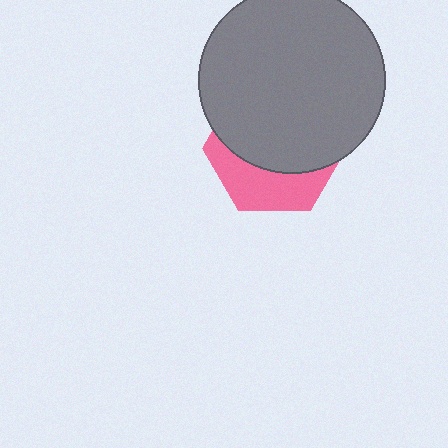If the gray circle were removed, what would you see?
You would see the complete pink hexagon.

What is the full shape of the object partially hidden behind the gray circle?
The partially hidden object is a pink hexagon.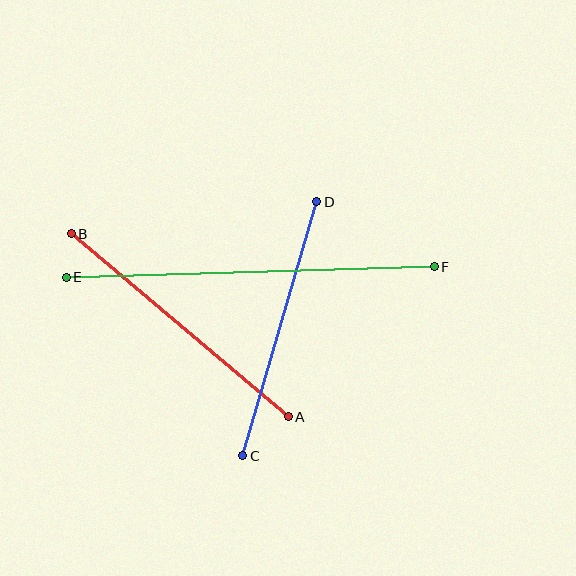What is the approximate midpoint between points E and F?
The midpoint is at approximately (250, 272) pixels.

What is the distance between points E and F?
The distance is approximately 368 pixels.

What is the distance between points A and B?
The distance is approximately 284 pixels.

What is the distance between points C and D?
The distance is approximately 264 pixels.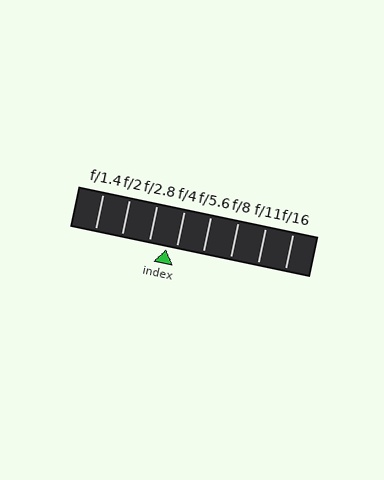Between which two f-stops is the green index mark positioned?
The index mark is between f/2.8 and f/4.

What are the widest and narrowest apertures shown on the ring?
The widest aperture shown is f/1.4 and the narrowest is f/16.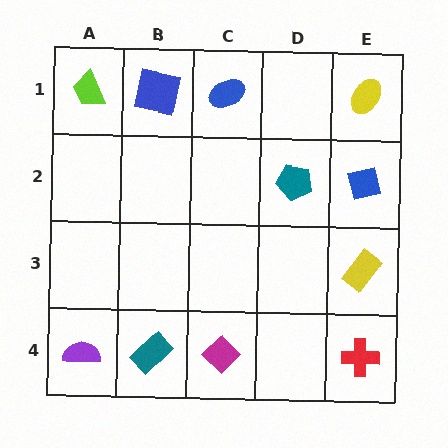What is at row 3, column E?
A yellow rectangle.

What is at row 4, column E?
A red cross.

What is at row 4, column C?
A magenta diamond.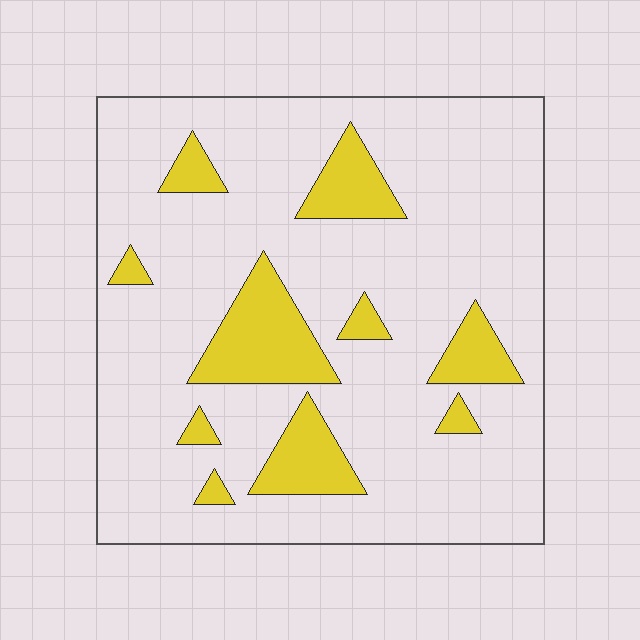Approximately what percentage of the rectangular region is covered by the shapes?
Approximately 15%.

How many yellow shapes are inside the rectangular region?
10.